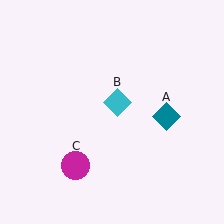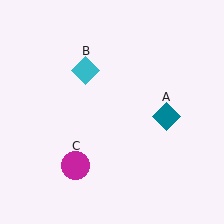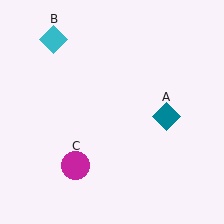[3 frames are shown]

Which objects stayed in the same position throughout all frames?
Teal diamond (object A) and magenta circle (object C) remained stationary.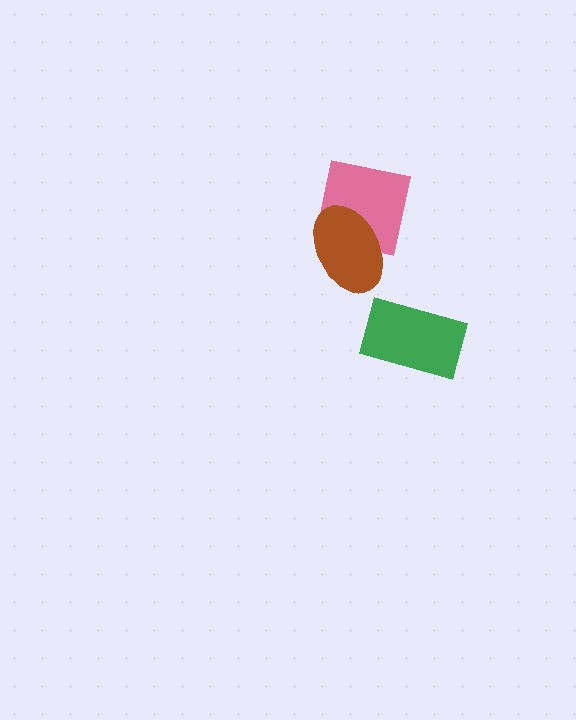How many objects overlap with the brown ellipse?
1 object overlaps with the brown ellipse.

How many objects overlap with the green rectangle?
0 objects overlap with the green rectangle.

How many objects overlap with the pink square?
1 object overlaps with the pink square.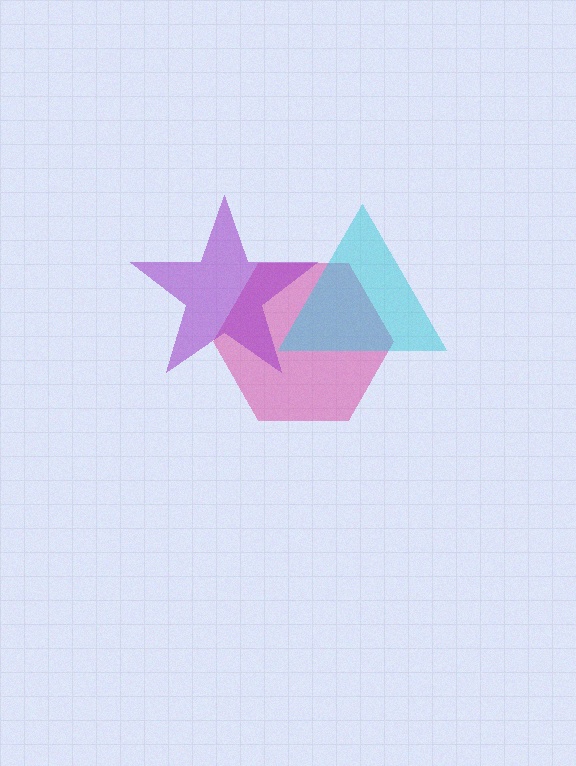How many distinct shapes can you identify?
There are 3 distinct shapes: a pink hexagon, a cyan triangle, a purple star.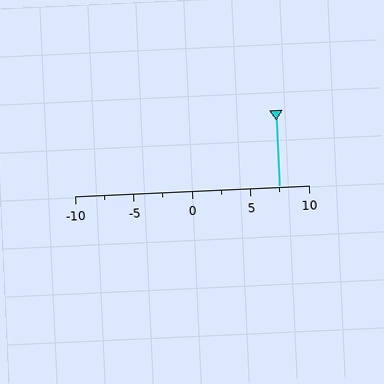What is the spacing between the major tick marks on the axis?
The major ticks are spaced 5 apart.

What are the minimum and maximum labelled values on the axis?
The axis runs from -10 to 10.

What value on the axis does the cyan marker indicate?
The marker indicates approximately 7.5.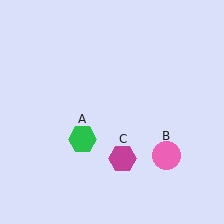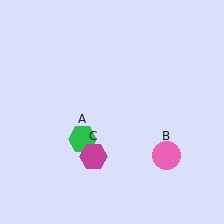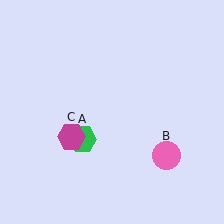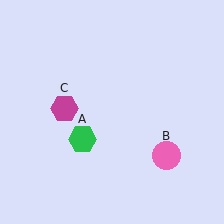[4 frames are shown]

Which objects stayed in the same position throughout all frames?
Green hexagon (object A) and pink circle (object B) remained stationary.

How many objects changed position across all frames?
1 object changed position: magenta hexagon (object C).